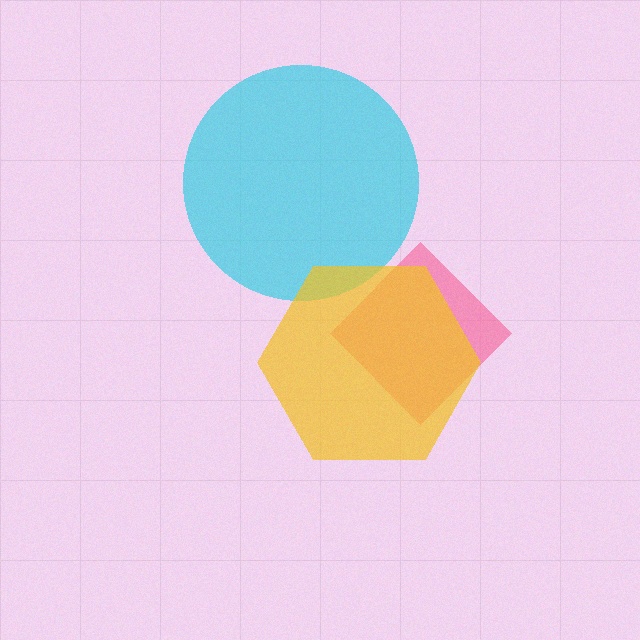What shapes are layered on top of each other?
The layered shapes are: a cyan circle, a pink diamond, a yellow hexagon.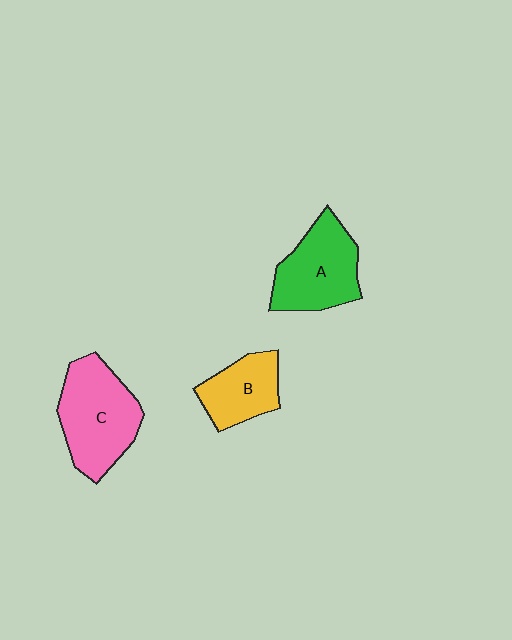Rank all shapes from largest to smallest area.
From largest to smallest: C (pink), A (green), B (yellow).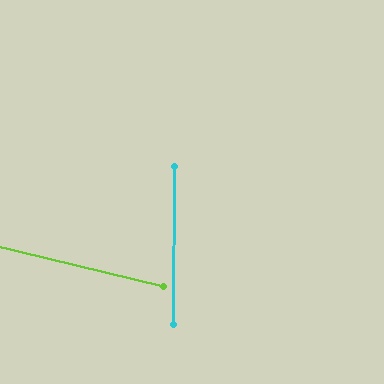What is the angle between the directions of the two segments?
Approximately 77 degrees.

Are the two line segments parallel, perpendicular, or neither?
Neither parallel nor perpendicular — they differ by about 77°.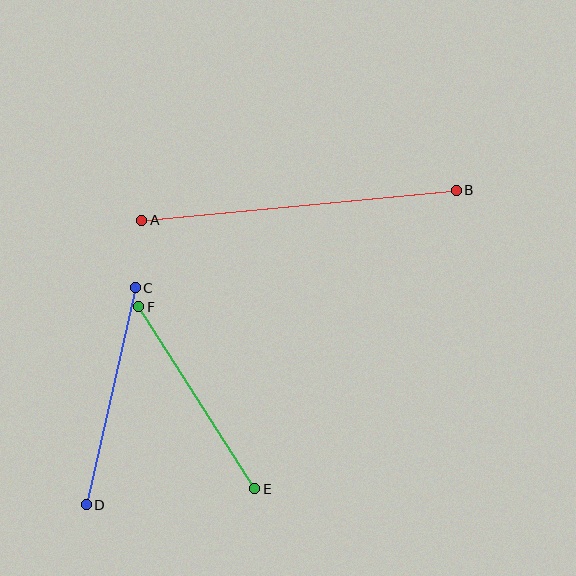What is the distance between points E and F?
The distance is approximately 216 pixels.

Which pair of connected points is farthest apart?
Points A and B are farthest apart.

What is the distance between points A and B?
The distance is approximately 316 pixels.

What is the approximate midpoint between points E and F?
The midpoint is at approximately (197, 398) pixels.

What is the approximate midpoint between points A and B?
The midpoint is at approximately (299, 205) pixels.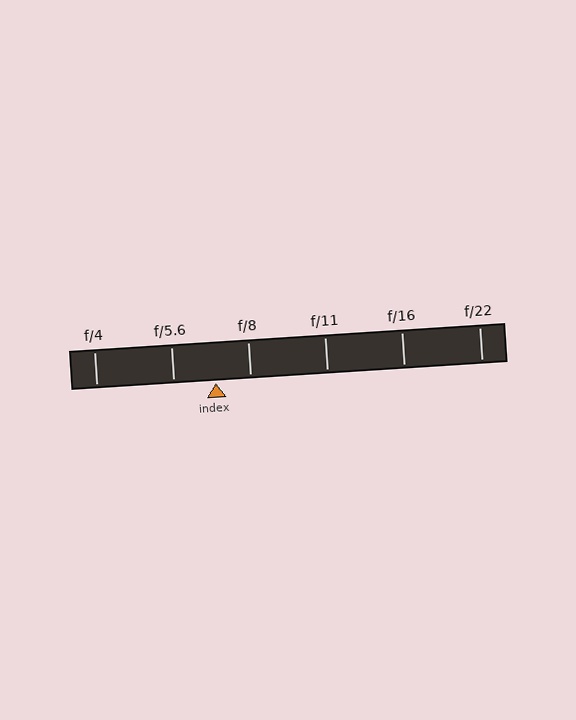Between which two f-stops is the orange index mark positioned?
The index mark is between f/5.6 and f/8.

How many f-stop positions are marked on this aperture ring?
There are 6 f-stop positions marked.